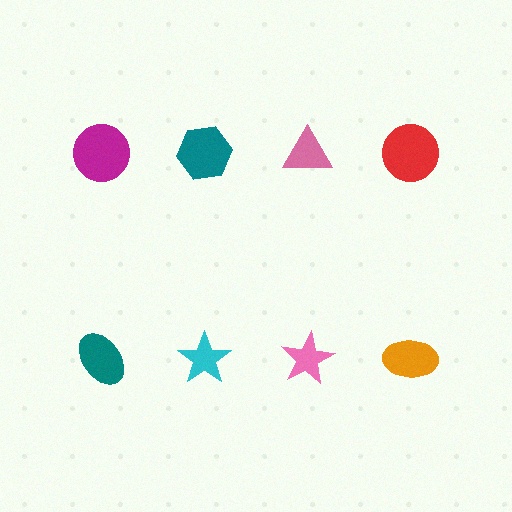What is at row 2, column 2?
A cyan star.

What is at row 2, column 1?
A teal ellipse.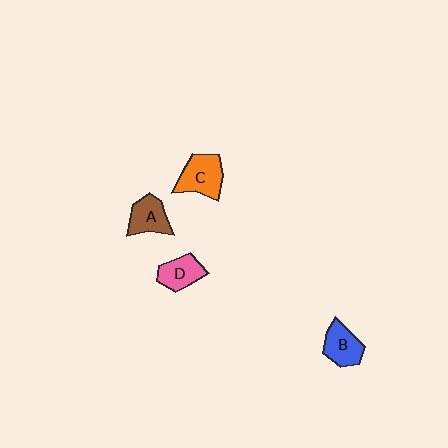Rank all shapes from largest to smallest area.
From largest to smallest: C (orange), B (blue), A (brown), D (pink).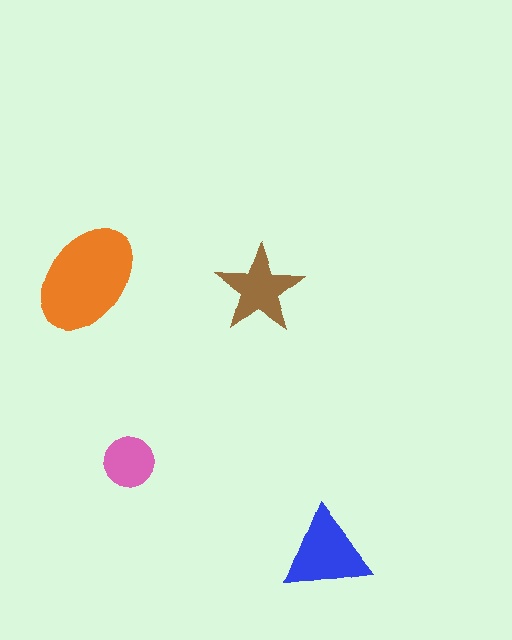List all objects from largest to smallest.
The orange ellipse, the blue triangle, the brown star, the pink circle.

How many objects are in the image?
There are 4 objects in the image.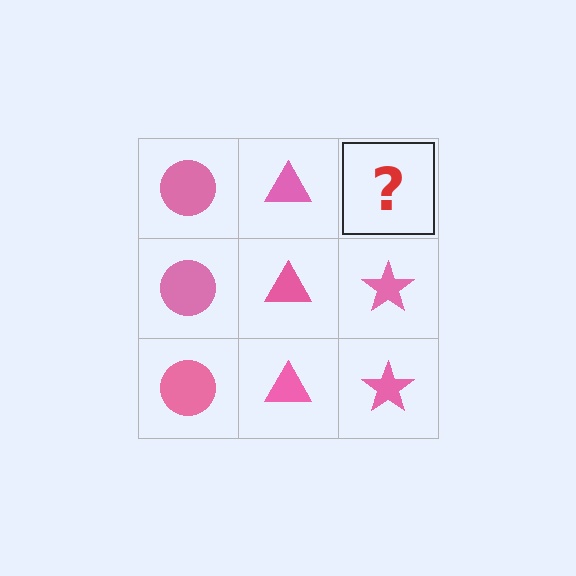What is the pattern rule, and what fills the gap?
The rule is that each column has a consistent shape. The gap should be filled with a pink star.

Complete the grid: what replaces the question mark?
The question mark should be replaced with a pink star.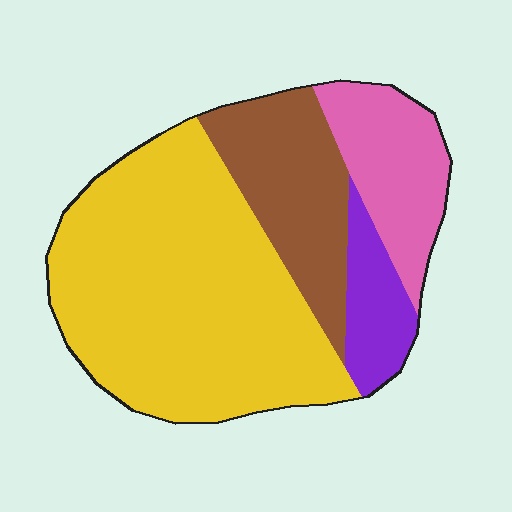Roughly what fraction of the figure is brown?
Brown takes up about one fifth (1/5) of the figure.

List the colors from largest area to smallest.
From largest to smallest: yellow, brown, pink, purple.